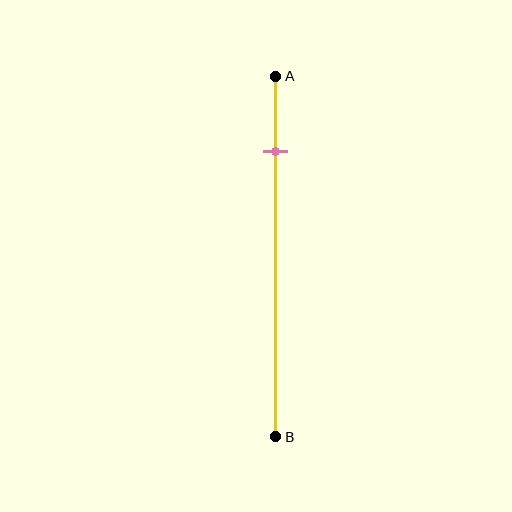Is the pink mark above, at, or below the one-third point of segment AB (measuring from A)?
The pink mark is above the one-third point of segment AB.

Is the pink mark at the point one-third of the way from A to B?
No, the mark is at about 20% from A, not at the 33% one-third point.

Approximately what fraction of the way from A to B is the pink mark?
The pink mark is approximately 20% of the way from A to B.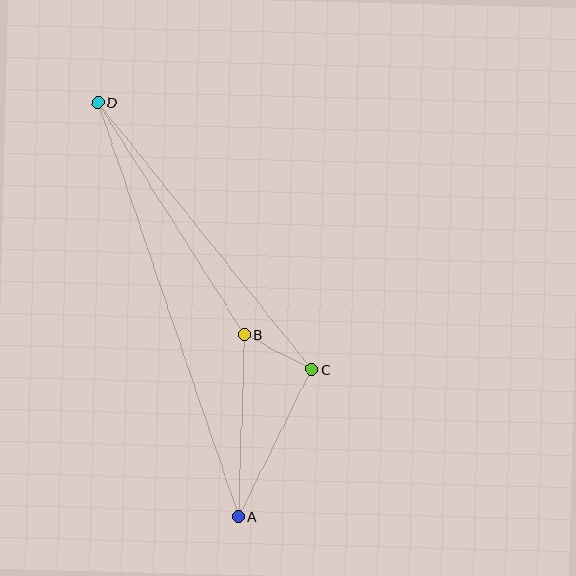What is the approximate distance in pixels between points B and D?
The distance between B and D is approximately 274 pixels.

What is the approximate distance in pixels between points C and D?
The distance between C and D is approximately 342 pixels.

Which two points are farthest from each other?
Points A and D are farthest from each other.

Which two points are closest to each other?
Points B and C are closest to each other.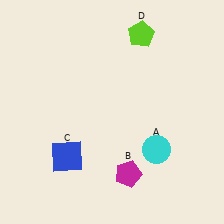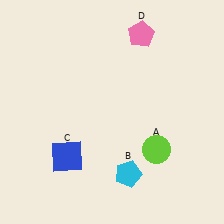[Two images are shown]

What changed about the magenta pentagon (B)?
In Image 1, B is magenta. In Image 2, it changed to cyan.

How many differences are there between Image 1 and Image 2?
There are 3 differences between the two images.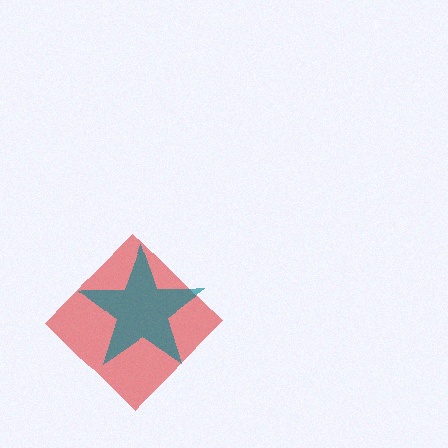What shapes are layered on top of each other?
The layered shapes are: a red diamond, a teal star.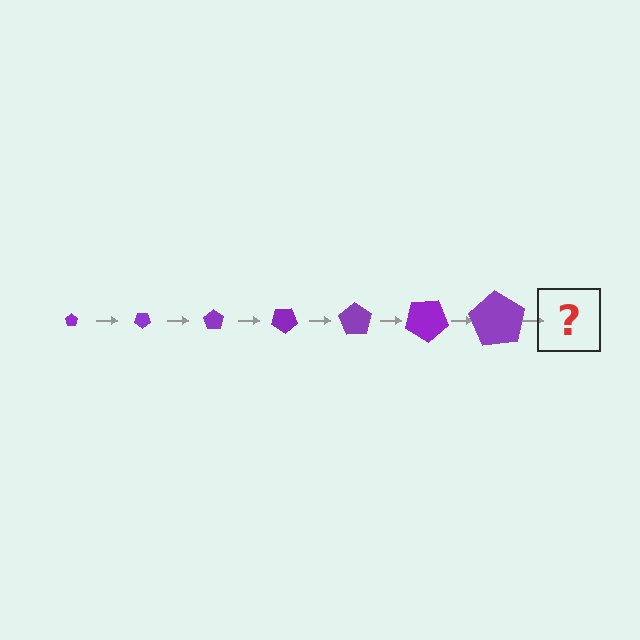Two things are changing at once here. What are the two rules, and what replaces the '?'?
The two rules are that the pentagon grows larger each step and it rotates 35 degrees each step. The '?' should be a pentagon, larger than the previous one and rotated 245 degrees from the start.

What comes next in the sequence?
The next element should be a pentagon, larger than the previous one and rotated 245 degrees from the start.